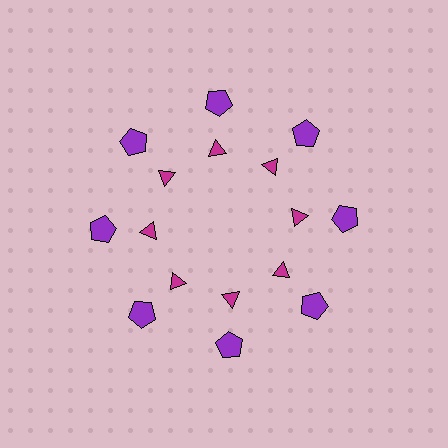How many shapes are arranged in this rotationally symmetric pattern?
There are 16 shapes, arranged in 8 groups of 2.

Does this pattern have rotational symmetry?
Yes, this pattern has 8-fold rotational symmetry. It looks the same after rotating 45 degrees around the center.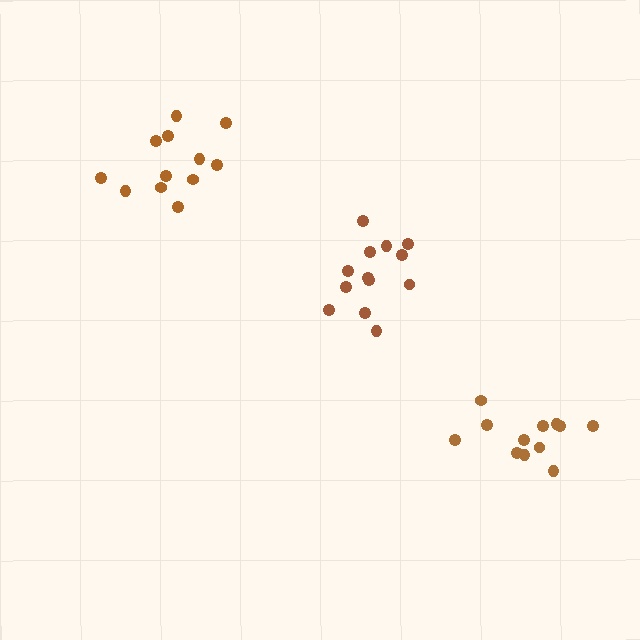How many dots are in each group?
Group 1: 13 dots, Group 2: 12 dots, Group 3: 12 dots (37 total).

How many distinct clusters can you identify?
There are 3 distinct clusters.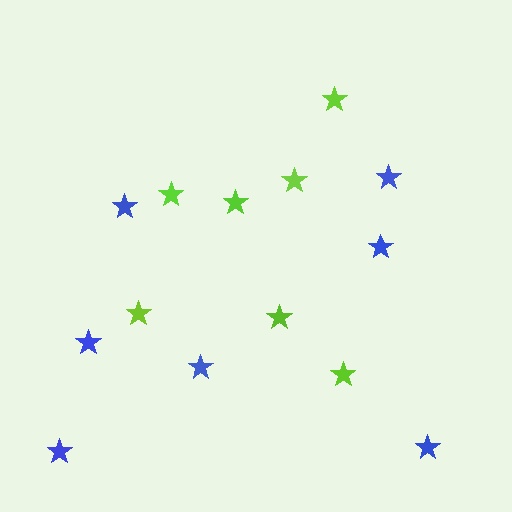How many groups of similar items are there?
There are 2 groups: one group of lime stars (7) and one group of blue stars (7).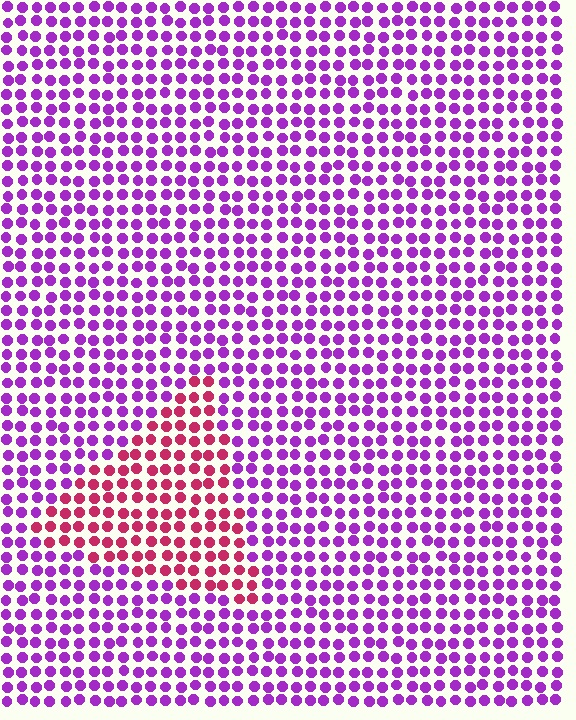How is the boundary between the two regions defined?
The boundary is defined purely by a slight shift in hue (about 51 degrees). Spacing, size, and orientation are identical on both sides.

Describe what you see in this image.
The image is filled with small purple elements in a uniform arrangement. A triangle-shaped region is visible where the elements are tinted to a slightly different hue, forming a subtle color boundary.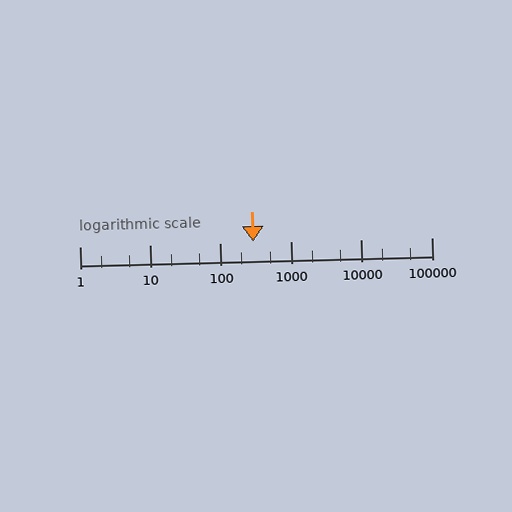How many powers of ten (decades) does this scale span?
The scale spans 5 decades, from 1 to 100000.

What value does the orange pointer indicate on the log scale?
The pointer indicates approximately 290.